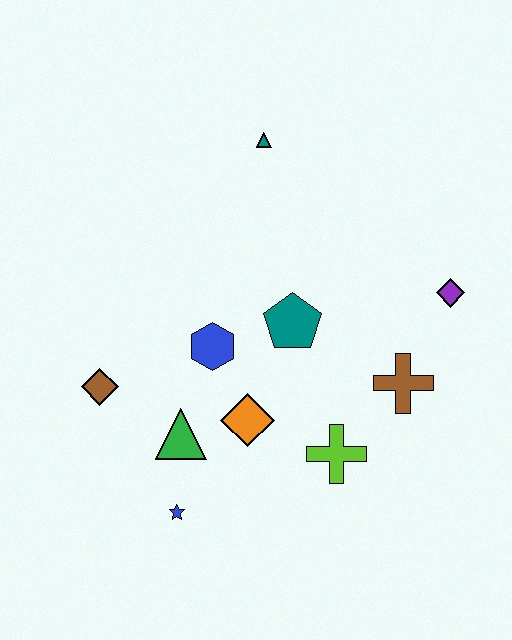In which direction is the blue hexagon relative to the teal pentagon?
The blue hexagon is to the left of the teal pentagon.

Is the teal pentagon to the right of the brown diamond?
Yes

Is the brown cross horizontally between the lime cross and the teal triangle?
No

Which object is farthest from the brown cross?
The brown diamond is farthest from the brown cross.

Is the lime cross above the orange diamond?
No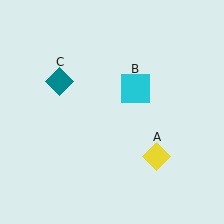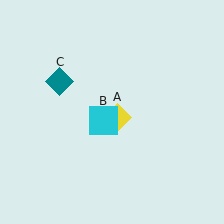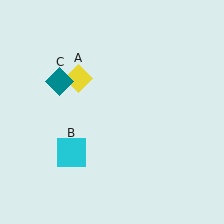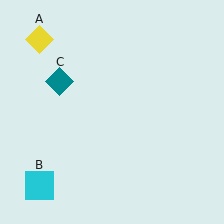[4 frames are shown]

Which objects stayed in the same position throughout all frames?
Teal diamond (object C) remained stationary.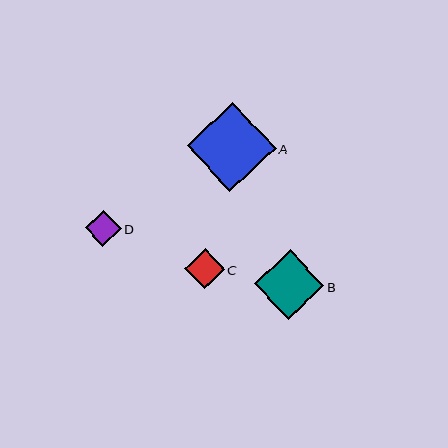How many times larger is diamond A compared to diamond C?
Diamond A is approximately 2.3 times the size of diamond C.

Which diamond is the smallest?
Diamond D is the smallest with a size of approximately 36 pixels.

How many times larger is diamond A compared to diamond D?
Diamond A is approximately 2.5 times the size of diamond D.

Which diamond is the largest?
Diamond A is the largest with a size of approximately 89 pixels.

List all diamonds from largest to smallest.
From largest to smallest: A, B, C, D.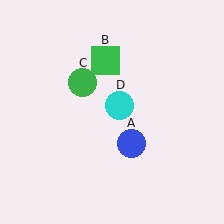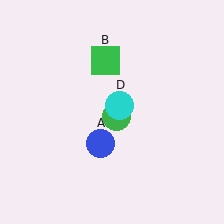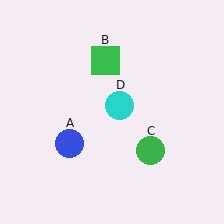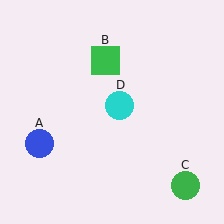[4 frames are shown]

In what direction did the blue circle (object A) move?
The blue circle (object A) moved left.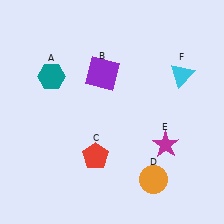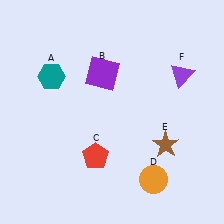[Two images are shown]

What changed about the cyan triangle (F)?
In Image 1, F is cyan. In Image 2, it changed to purple.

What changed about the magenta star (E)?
In Image 1, E is magenta. In Image 2, it changed to brown.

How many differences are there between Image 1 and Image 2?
There are 2 differences between the two images.